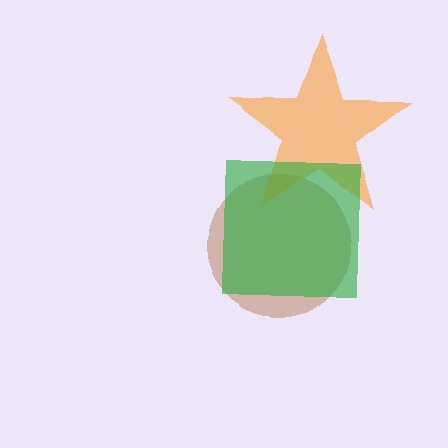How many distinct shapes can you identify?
There are 3 distinct shapes: a brown circle, an orange star, a green square.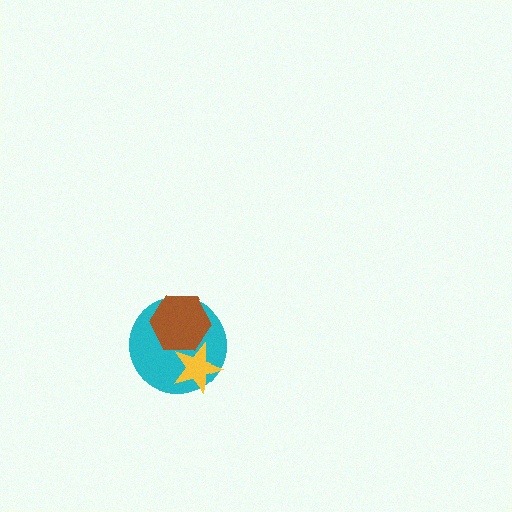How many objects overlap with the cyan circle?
2 objects overlap with the cyan circle.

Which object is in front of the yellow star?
The brown hexagon is in front of the yellow star.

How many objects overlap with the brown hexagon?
2 objects overlap with the brown hexagon.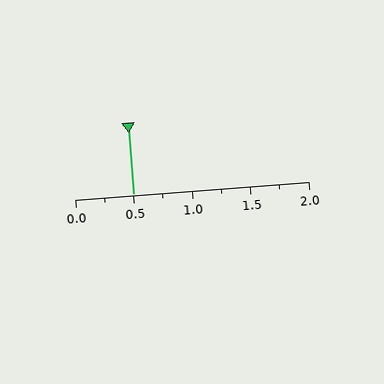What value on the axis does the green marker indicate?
The marker indicates approximately 0.5.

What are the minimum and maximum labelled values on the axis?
The axis runs from 0.0 to 2.0.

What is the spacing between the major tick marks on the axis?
The major ticks are spaced 0.5 apart.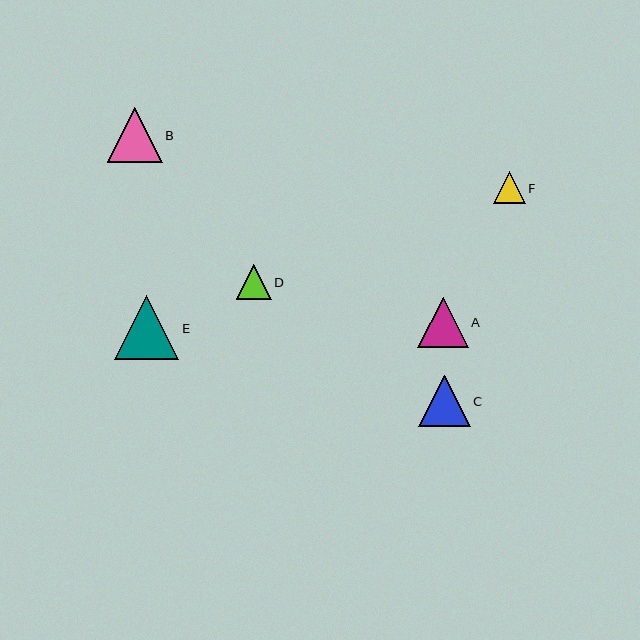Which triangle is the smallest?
Triangle F is the smallest with a size of approximately 31 pixels.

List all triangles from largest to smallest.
From largest to smallest: E, B, C, A, D, F.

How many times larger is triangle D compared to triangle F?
Triangle D is approximately 1.1 times the size of triangle F.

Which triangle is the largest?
Triangle E is the largest with a size of approximately 64 pixels.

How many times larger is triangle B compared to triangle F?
Triangle B is approximately 1.8 times the size of triangle F.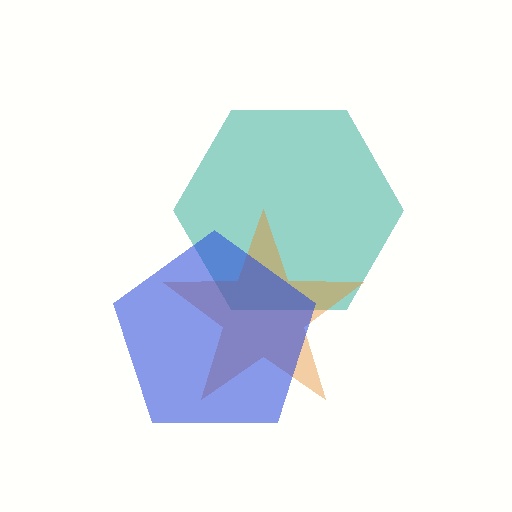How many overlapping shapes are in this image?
There are 3 overlapping shapes in the image.